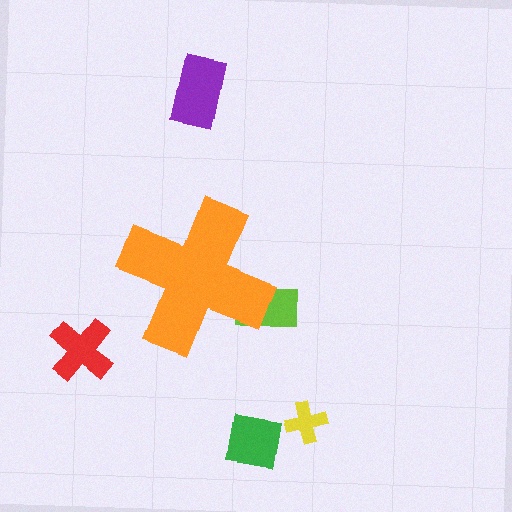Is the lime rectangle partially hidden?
Yes, the lime rectangle is partially hidden behind the orange cross.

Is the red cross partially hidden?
No, the red cross is fully visible.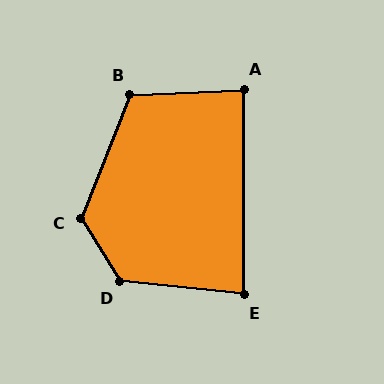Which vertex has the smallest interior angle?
E, at approximately 84 degrees.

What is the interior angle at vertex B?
Approximately 115 degrees (obtuse).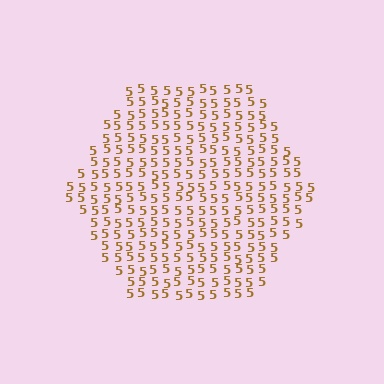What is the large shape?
The large shape is a hexagon.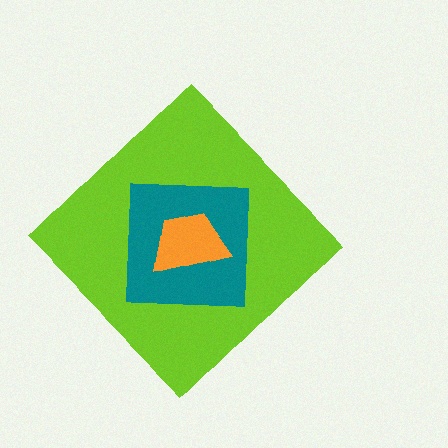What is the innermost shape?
The orange trapezoid.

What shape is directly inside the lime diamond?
The teal square.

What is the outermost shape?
The lime diamond.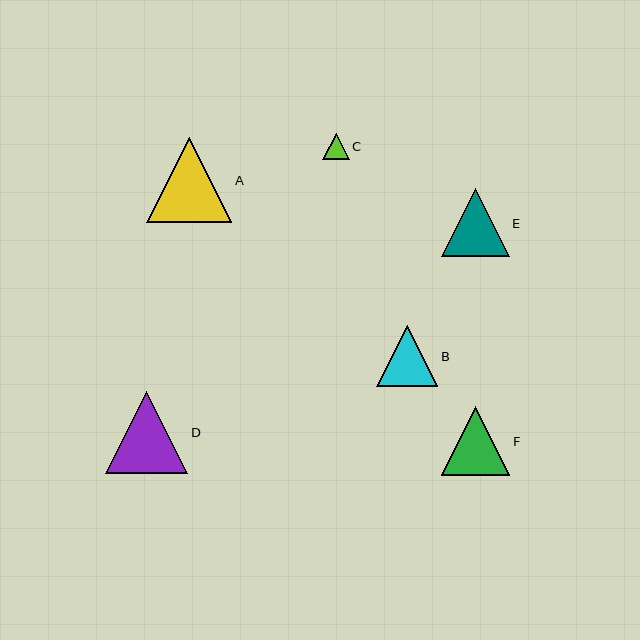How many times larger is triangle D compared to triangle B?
Triangle D is approximately 1.4 times the size of triangle B.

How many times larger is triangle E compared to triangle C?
Triangle E is approximately 2.6 times the size of triangle C.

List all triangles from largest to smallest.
From largest to smallest: A, D, F, E, B, C.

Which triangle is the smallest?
Triangle C is the smallest with a size of approximately 26 pixels.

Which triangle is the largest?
Triangle A is the largest with a size of approximately 85 pixels.